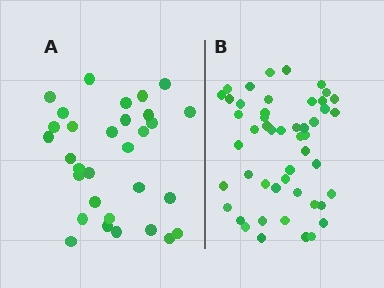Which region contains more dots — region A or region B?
Region B (the right region) has more dots.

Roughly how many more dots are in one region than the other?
Region B has approximately 20 more dots than region A.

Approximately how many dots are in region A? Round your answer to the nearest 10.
About 30 dots. (The exact count is 31, which rounds to 30.)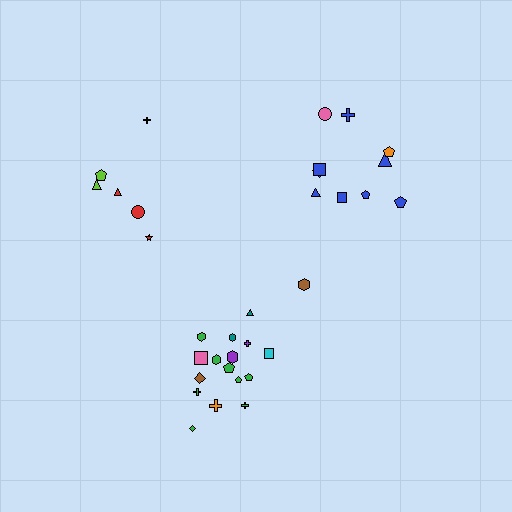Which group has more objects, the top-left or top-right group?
The top-right group.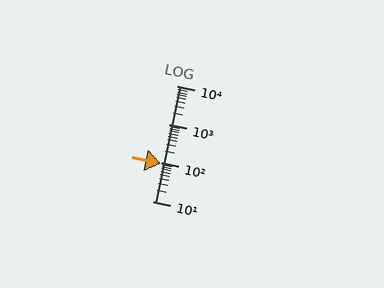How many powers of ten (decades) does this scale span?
The scale spans 3 decades, from 10 to 10000.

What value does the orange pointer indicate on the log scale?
The pointer indicates approximately 96.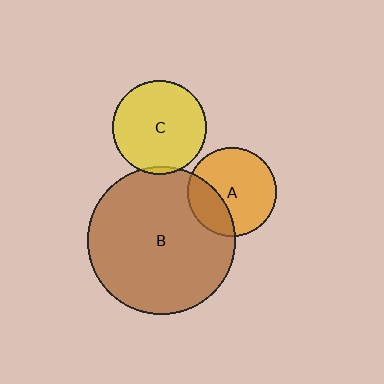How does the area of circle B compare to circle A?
Approximately 2.8 times.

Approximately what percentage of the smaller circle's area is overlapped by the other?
Approximately 5%.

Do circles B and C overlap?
Yes.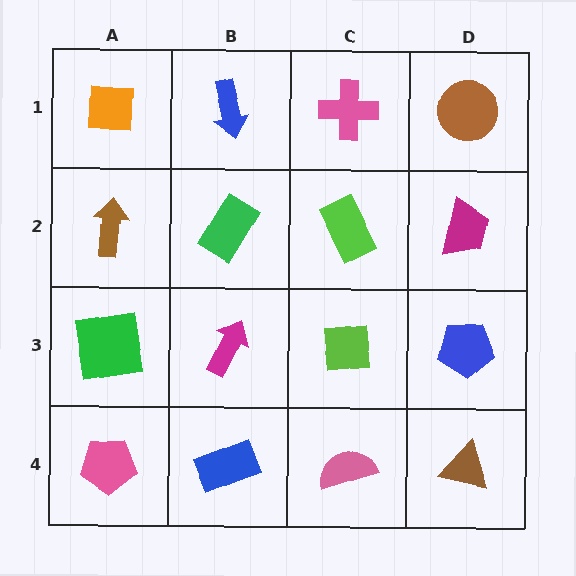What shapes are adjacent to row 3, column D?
A magenta trapezoid (row 2, column D), a brown triangle (row 4, column D), a lime square (row 3, column C).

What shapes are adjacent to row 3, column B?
A green rectangle (row 2, column B), a blue rectangle (row 4, column B), a green square (row 3, column A), a lime square (row 3, column C).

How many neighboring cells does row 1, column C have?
3.